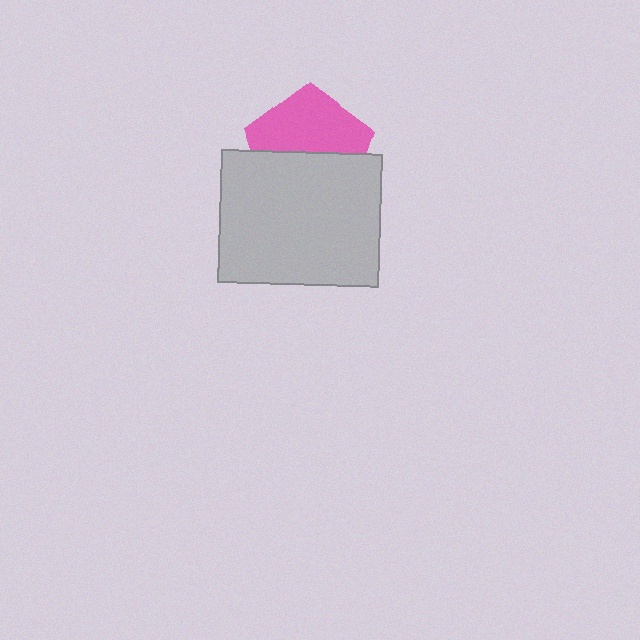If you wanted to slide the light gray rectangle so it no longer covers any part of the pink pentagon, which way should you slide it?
Slide it down — that is the most direct way to separate the two shapes.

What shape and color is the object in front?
The object in front is a light gray rectangle.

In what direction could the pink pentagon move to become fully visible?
The pink pentagon could move up. That would shift it out from behind the light gray rectangle entirely.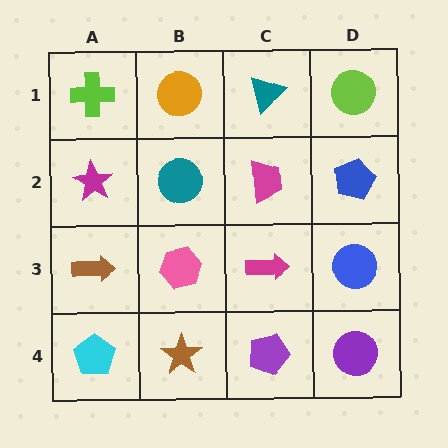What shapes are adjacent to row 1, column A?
A magenta star (row 2, column A), an orange circle (row 1, column B).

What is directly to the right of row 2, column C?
A blue pentagon.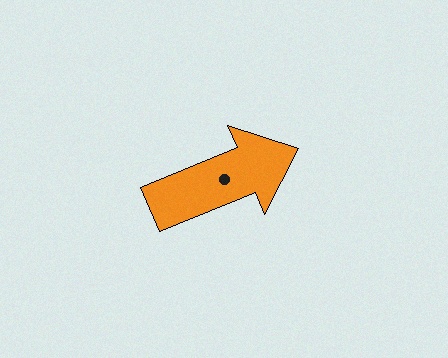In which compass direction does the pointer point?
East.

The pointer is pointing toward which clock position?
Roughly 2 o'clock.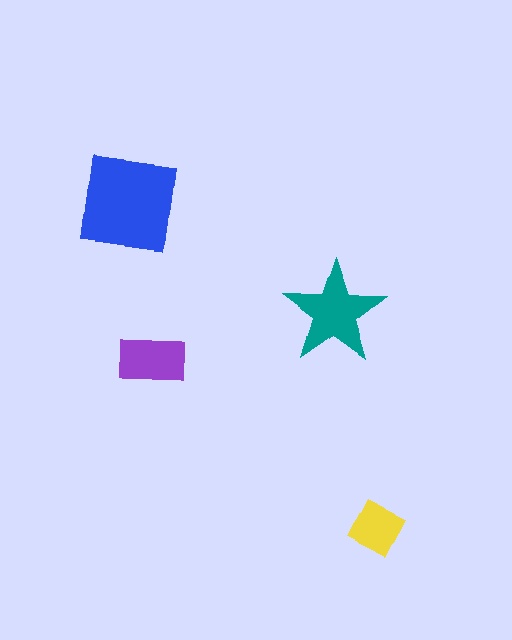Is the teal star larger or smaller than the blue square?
Smaller.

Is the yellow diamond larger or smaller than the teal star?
Smaller.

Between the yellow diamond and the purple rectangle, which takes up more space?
The purple rectangle.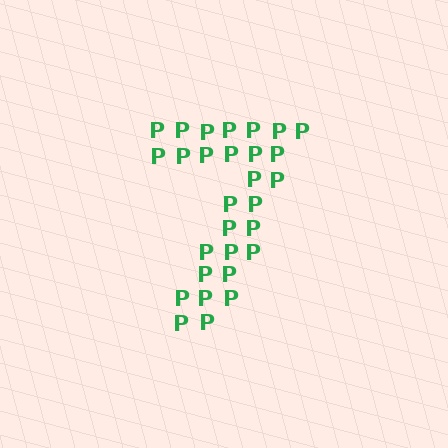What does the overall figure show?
The overall figure shows the digit 7.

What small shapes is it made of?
It is made of small letter P's.